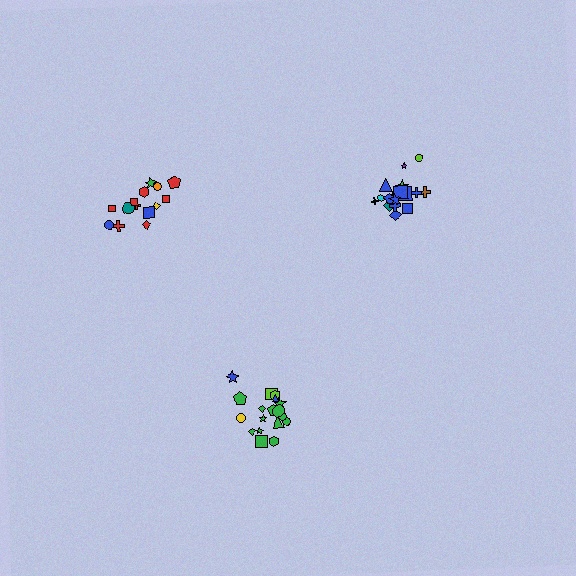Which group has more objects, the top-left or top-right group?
The top-right group.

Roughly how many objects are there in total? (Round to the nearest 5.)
Roughly 50 objects in total.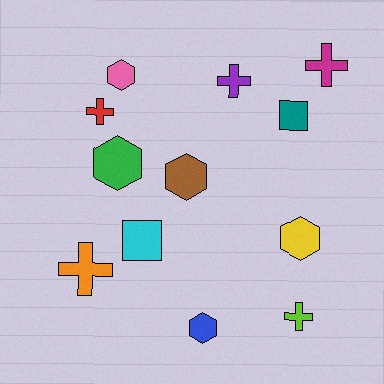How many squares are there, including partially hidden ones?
There are 2 squares.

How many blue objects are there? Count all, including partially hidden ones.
There is 1 blue object.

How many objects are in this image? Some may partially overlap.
There are 12 objects.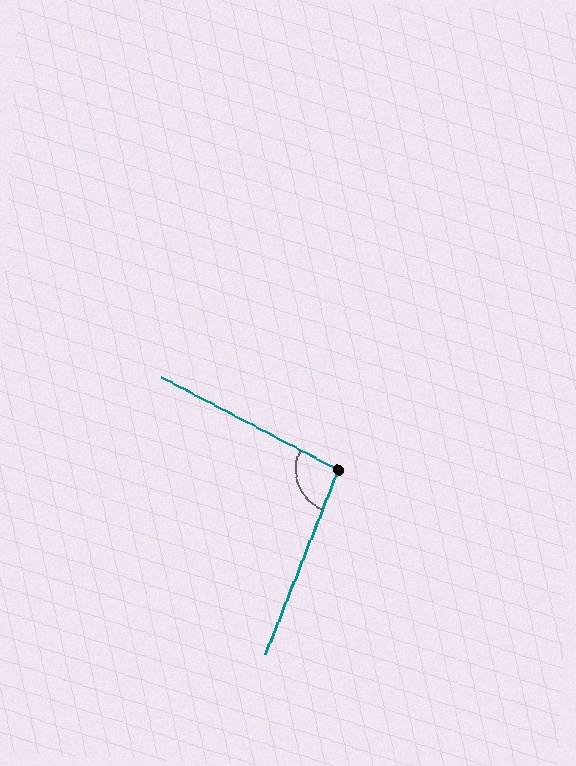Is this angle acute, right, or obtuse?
It is obtuse.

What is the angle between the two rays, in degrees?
Approximately 96 degrees.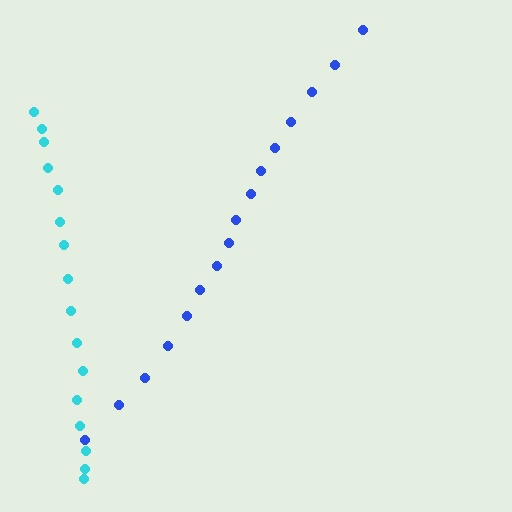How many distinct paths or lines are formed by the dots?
There are 2 distinct paths.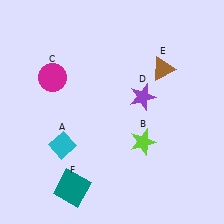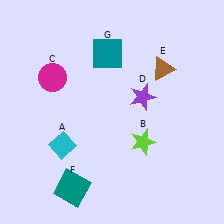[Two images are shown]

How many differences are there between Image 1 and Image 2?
There is 1 difference between the two images.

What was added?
A teal square (G) was added in Image 2.